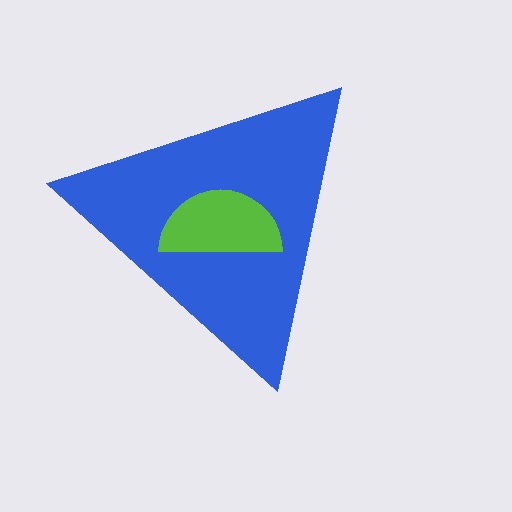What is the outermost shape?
The blue triangle.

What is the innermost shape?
The lime semicircle.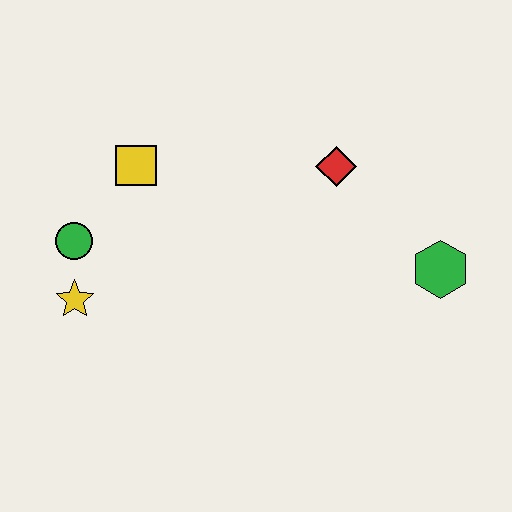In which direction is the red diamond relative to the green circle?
The red diamond is to the right of the green circle.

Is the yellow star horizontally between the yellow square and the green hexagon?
No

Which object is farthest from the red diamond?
The yellow star is farthest from the red diamond.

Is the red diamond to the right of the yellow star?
Yes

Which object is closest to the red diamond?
The green hexagon is closest to the red diamond.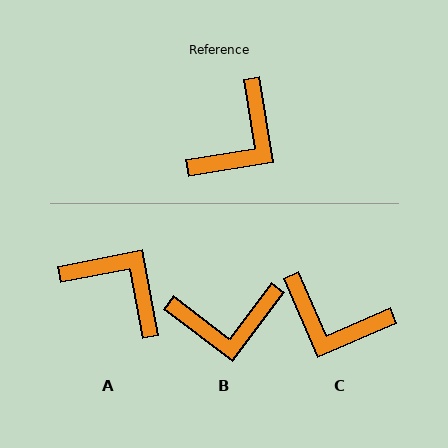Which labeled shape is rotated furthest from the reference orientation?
A, about 92 degrees away.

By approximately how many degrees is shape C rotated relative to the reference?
Approximately 76 degrees clockwise.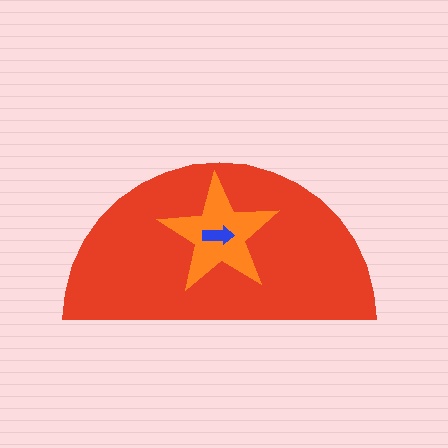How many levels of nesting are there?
3.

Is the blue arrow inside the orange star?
Yes.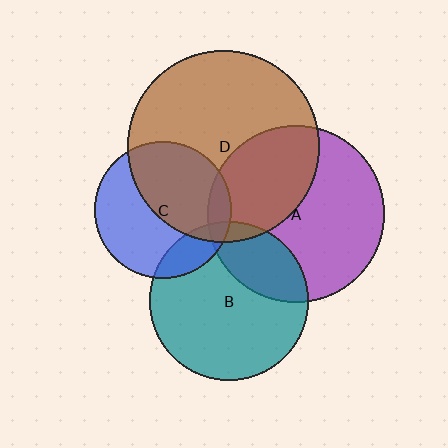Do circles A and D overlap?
Yes.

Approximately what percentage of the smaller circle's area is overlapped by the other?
Approximately 40%.